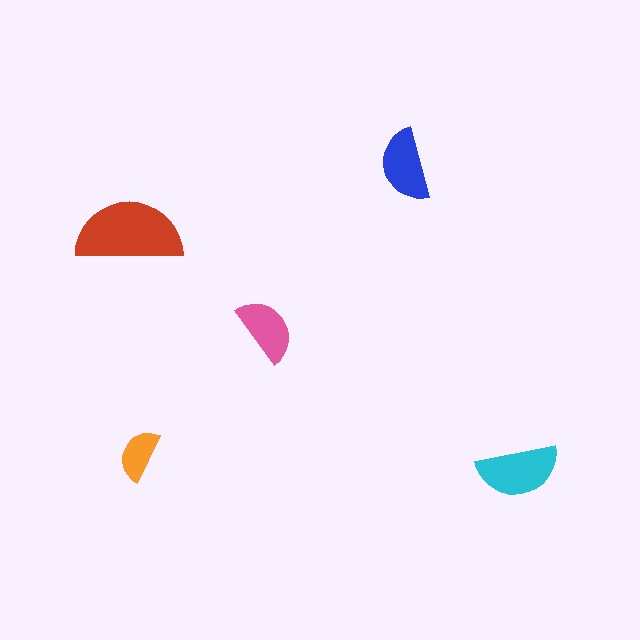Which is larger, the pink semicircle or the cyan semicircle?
The cyan one.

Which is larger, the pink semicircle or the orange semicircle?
The pink one.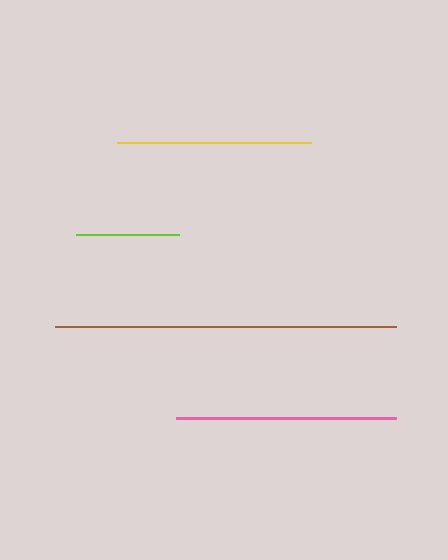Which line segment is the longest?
The brown line is the longest at approximately 342 pixels.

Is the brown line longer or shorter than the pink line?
The brown line is longer than the pink line.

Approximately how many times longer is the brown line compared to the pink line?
The brown line is approximately 1.6 times the length of the pink line.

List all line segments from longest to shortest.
From longest to shortest: brown, pink, yellow, lime.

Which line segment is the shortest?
The lime line is the shortest at approximately 102 pixels.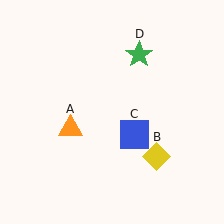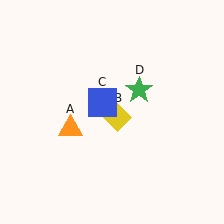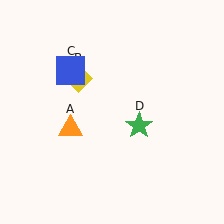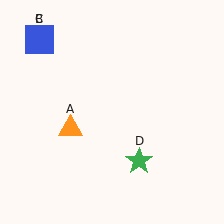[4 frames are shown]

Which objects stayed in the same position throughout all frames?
Orange triangle (object A) remained stationary.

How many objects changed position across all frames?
3 objects changed position: yellow diamond (object B), blue square (object C), green star (object D).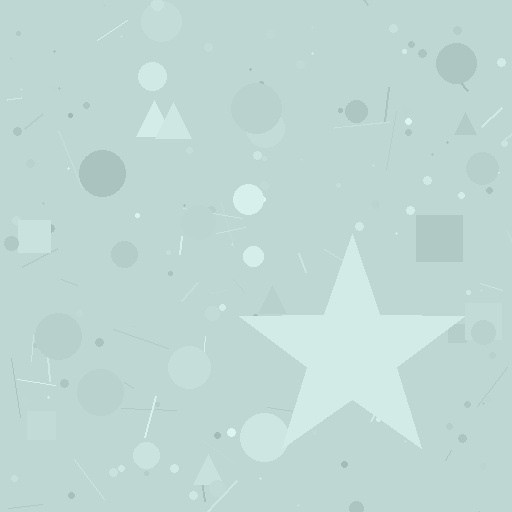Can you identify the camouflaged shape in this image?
The camouflaged shape is a star.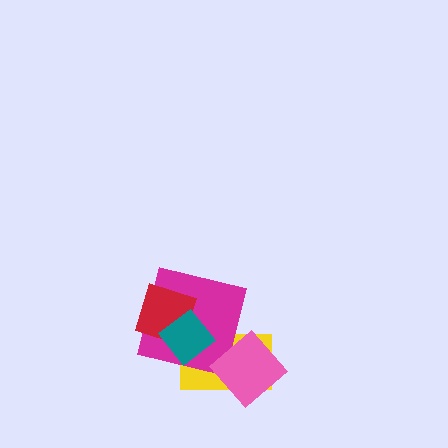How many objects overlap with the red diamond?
2 objects overlap with the red diamond.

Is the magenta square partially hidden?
Yes, it is partially covered by another shape.